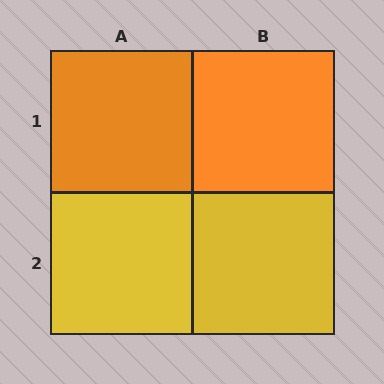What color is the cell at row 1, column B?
Orange.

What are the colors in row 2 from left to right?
Yellow, yellow.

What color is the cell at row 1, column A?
Orange.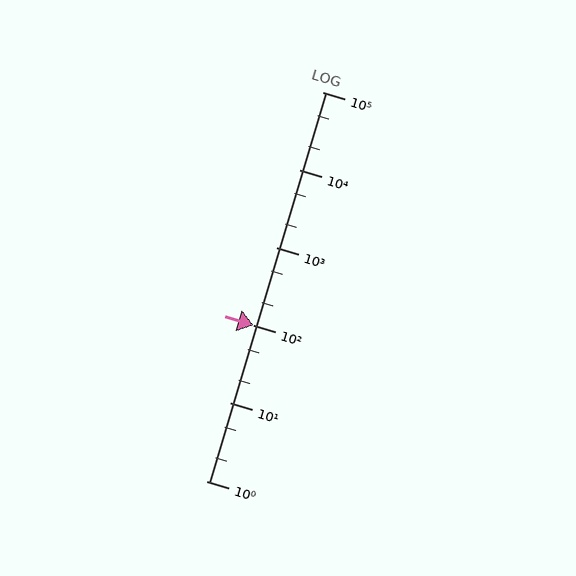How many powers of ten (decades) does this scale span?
The scale spans 5 decades, from 1 to 100000.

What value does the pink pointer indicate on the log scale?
The pointer indicates approximately 100.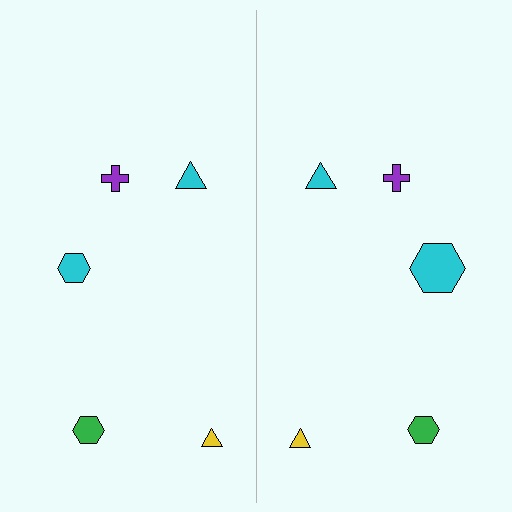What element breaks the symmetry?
The cyan hexagon on the right side has a different size than its mirror counterpart.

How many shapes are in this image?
There are 10 shapes in this image.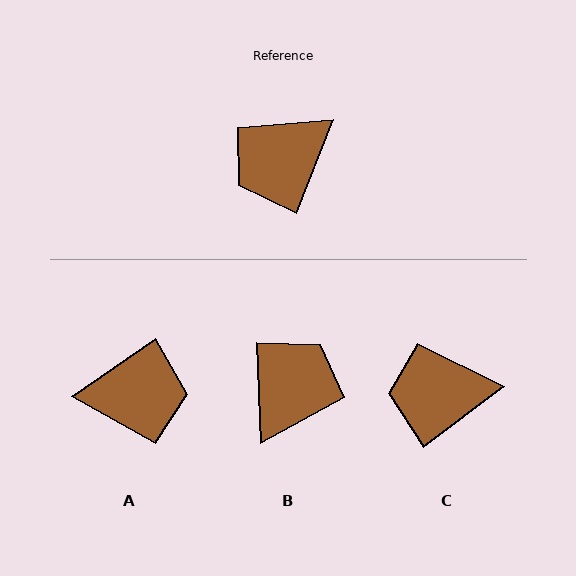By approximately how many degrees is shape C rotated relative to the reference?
Approximately 31 degrees clockwise.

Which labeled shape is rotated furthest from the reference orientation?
B, about 156 degrees away.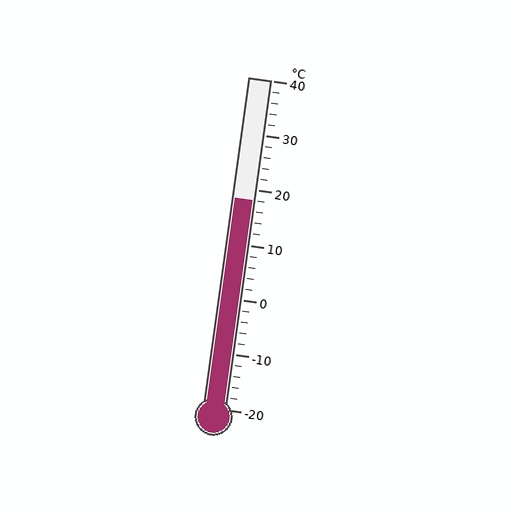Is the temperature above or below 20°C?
The temperature is below 20°C.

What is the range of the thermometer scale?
The thermometer scale ranges from -20°C to 40°C.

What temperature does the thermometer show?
The thermometer shows approximately 18°C.